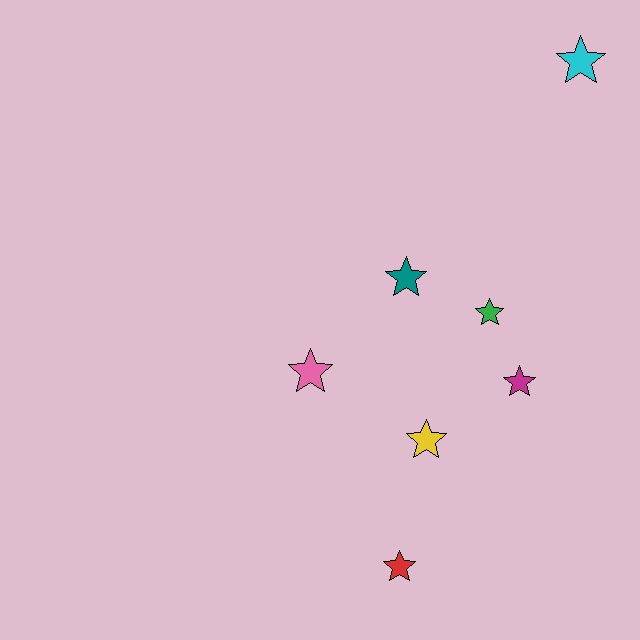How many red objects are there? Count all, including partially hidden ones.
There is 1 red object.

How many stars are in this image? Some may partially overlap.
There are 7 stars.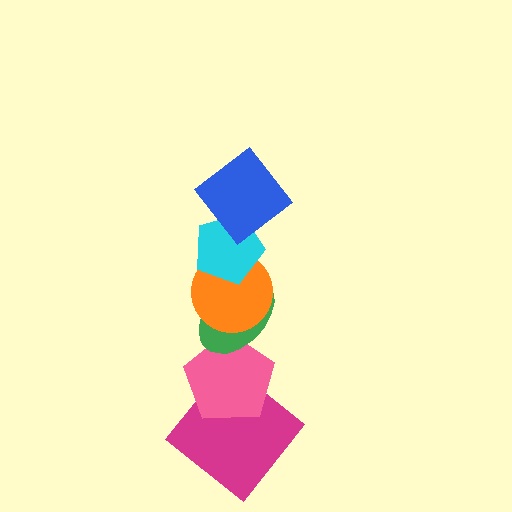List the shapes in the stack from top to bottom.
From top to bottom: the blue diamond, the cyan pentagon, the orange circle, the green ellipse, the pink pentagon, the magenta diamond.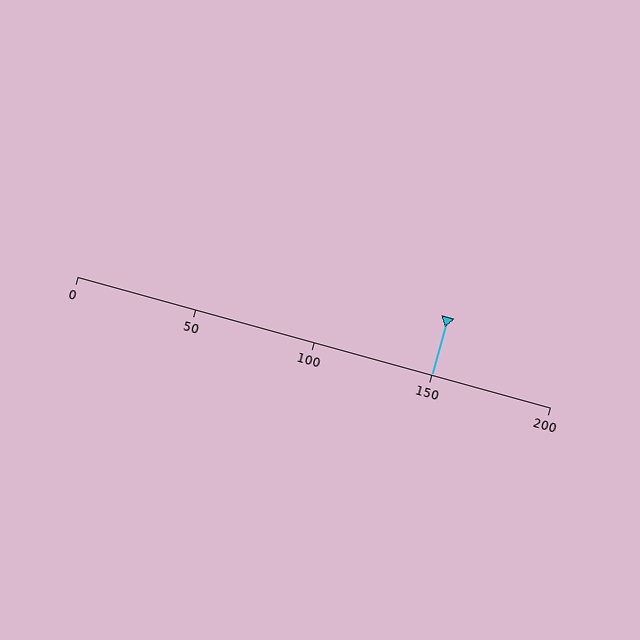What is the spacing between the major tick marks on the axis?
The major ticks are spaced 50 apart.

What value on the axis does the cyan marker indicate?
The marker indicates approximately 150.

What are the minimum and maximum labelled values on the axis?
The axis runs from 0 to 200.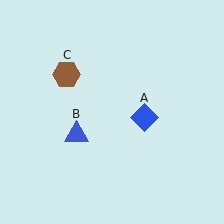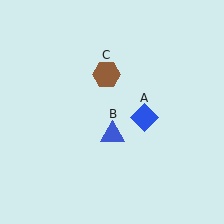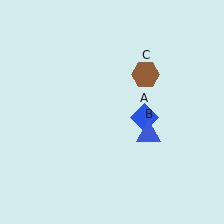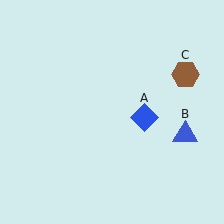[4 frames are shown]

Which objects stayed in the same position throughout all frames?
Blue diamond (object A) remained stationary.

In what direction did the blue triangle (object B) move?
The blue triangle (object B) moved right.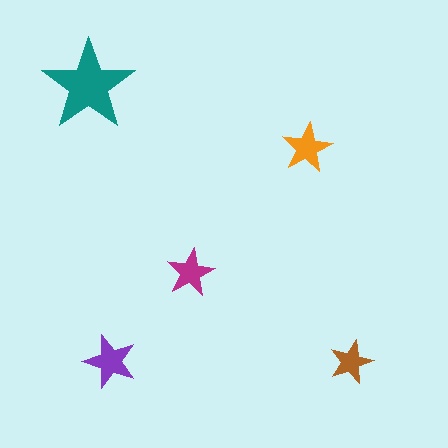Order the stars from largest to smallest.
the teal one, the purple one, the orange one, the magenta one, the brown one.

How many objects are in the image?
There are 5 objects in the image.